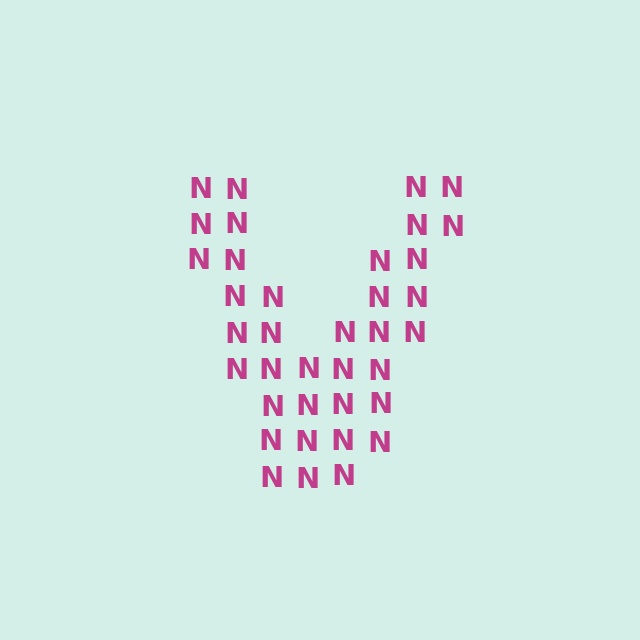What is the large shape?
The large shape is the letter V.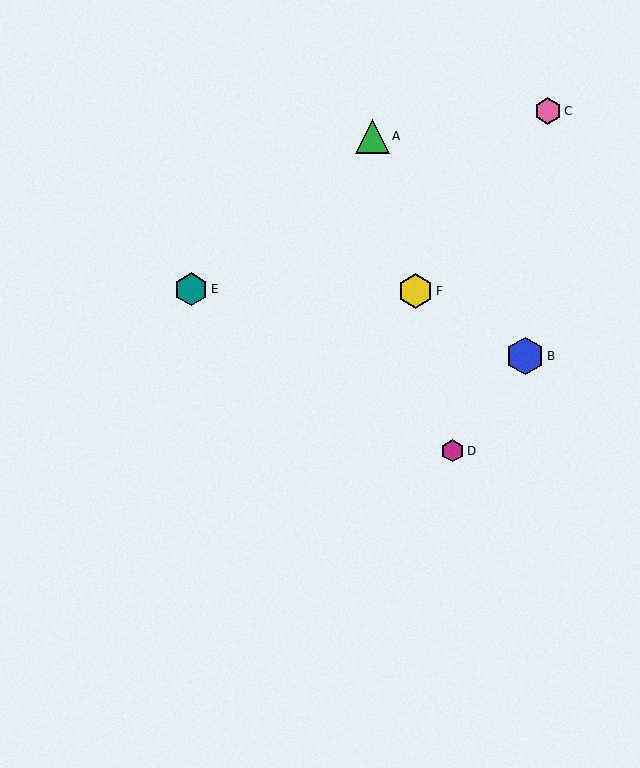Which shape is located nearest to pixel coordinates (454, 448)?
The magenta hexagon (labeled D) at (452, 451) is nearest to that location.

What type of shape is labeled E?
Shape E is a teal hexagon.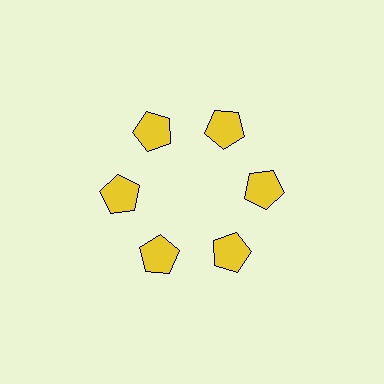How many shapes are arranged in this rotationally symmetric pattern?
There are 6 shapes, arranged in 6 groups of 1.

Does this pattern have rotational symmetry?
Yes, this pattern has 6-fold rotational symmetry. It looks the same after rotating 60 degrees around the center.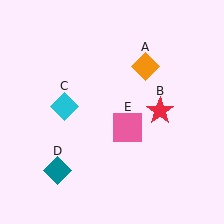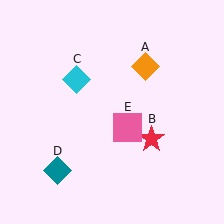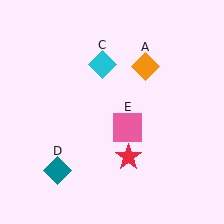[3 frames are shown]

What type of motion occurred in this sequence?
The red star (object B), cyan diamond (object C) rotated clockwise around the center of the scene.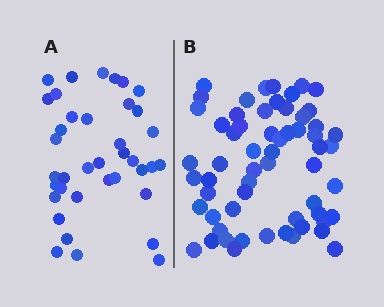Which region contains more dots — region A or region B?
Region B (the right region) has more dots.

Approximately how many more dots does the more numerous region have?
Region B has approximately 20 more dots than region A.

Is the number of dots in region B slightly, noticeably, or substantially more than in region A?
Region B has substantially more. The ratio is roughly 1.6 to 1.